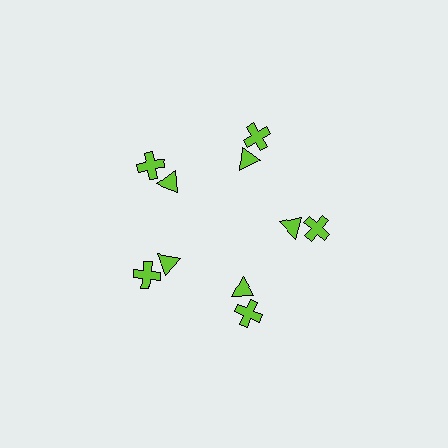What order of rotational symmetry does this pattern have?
This pattern has 5-fold rotational symmetry.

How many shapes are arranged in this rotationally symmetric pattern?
There are 10 shapes, arranged in 5 groups of 2.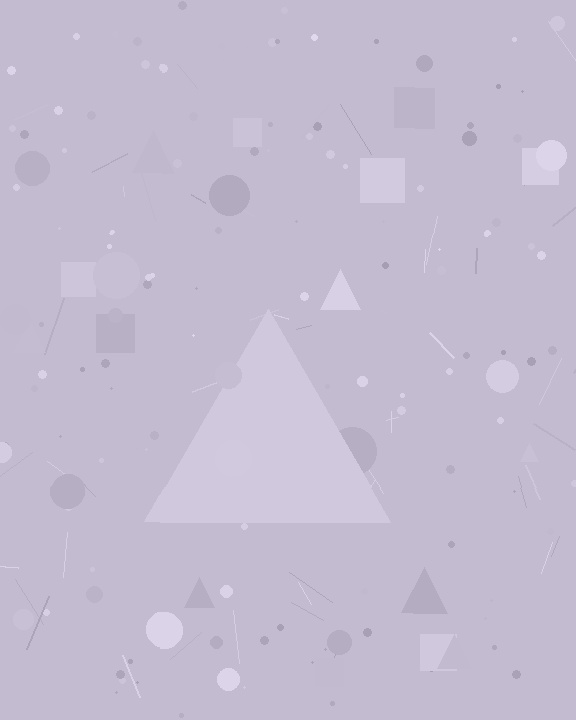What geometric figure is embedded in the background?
A triangle is embedded in the background.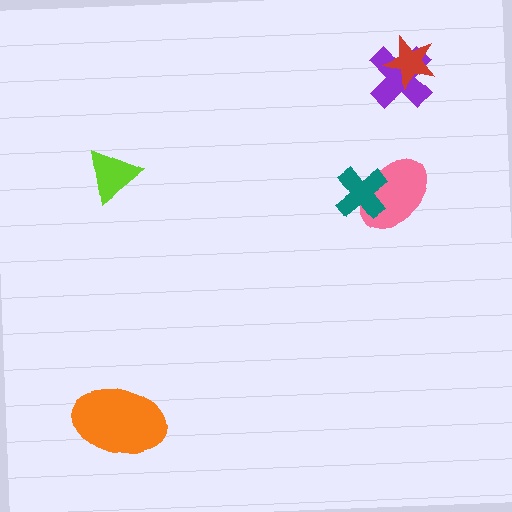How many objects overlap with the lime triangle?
0 objects overlap with the lime triangle.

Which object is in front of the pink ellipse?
The teal cross is in front of the pink ellipse.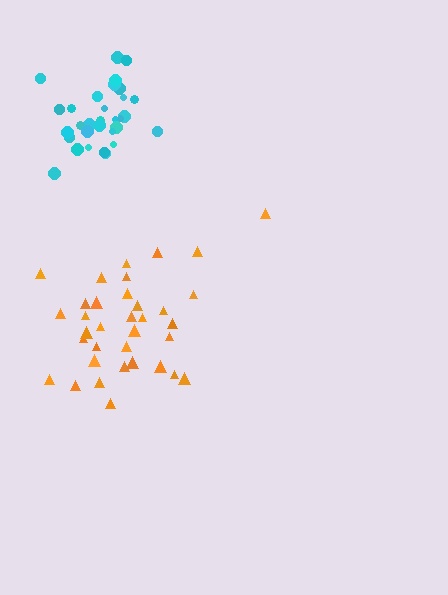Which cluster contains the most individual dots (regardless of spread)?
Orange (35).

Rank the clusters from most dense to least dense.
cyan, orange.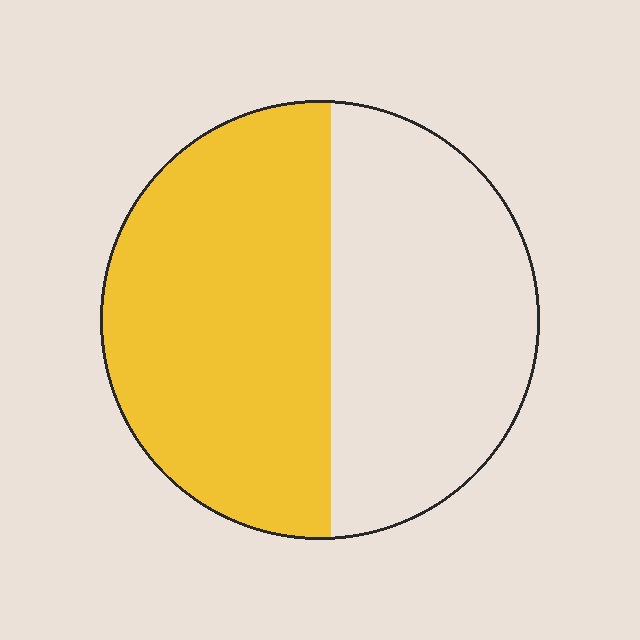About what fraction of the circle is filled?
About one half (1/2).